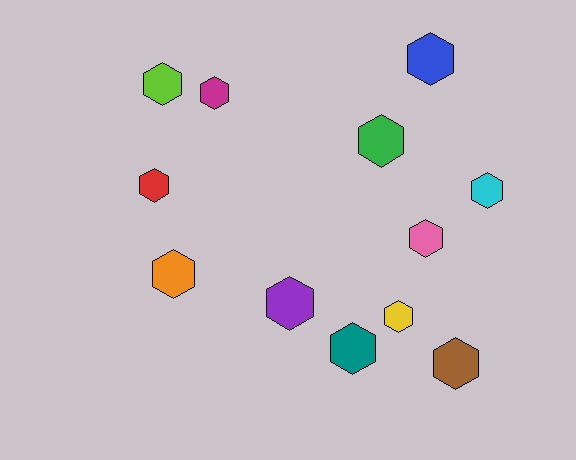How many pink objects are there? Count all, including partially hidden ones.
There is 1 pink object.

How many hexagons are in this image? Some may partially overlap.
There are 12 hexagons.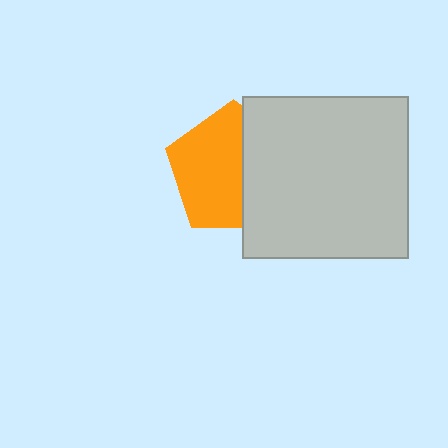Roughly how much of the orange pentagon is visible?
About half of it is visible (roughly 59%).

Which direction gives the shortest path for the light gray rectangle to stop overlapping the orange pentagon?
Moving right gives the shortest separation.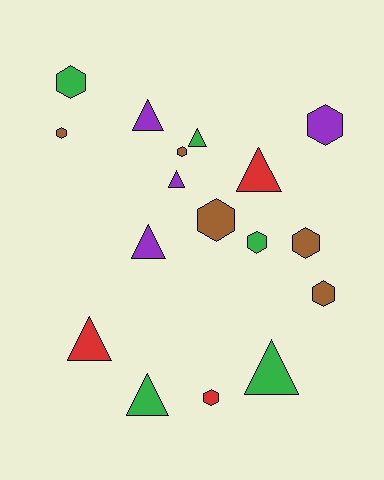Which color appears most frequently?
Brown, with 5 objects.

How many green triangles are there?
There are 3 green triangles.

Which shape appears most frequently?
Hexagon, with 9 objects.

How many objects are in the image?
There are 17 objects.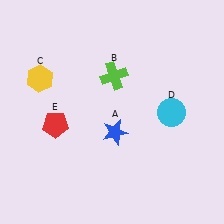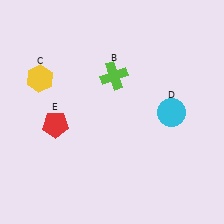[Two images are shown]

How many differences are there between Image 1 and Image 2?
There is 1 difference between the two images.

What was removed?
The blue star (A) was removed in Image 2.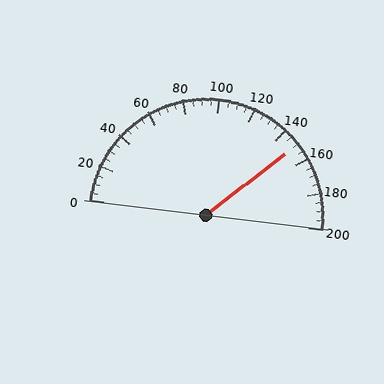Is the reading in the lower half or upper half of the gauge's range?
The reading is in the upper half of the range (0 to 200).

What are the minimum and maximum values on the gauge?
The gauge ranges from 0 to 200.